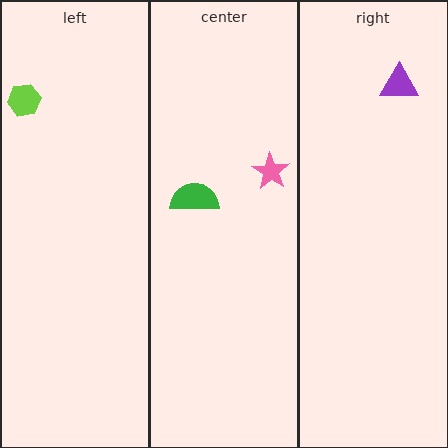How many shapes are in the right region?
1.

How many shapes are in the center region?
2.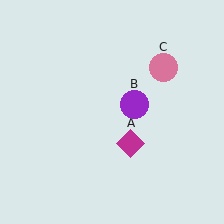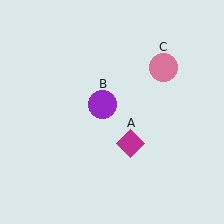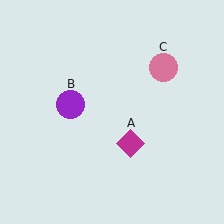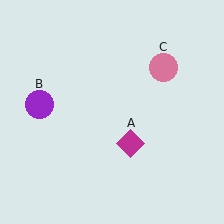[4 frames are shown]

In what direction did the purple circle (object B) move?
The purple circle (object B) moved left.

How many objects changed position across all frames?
1 object changed position: purple circle (object B).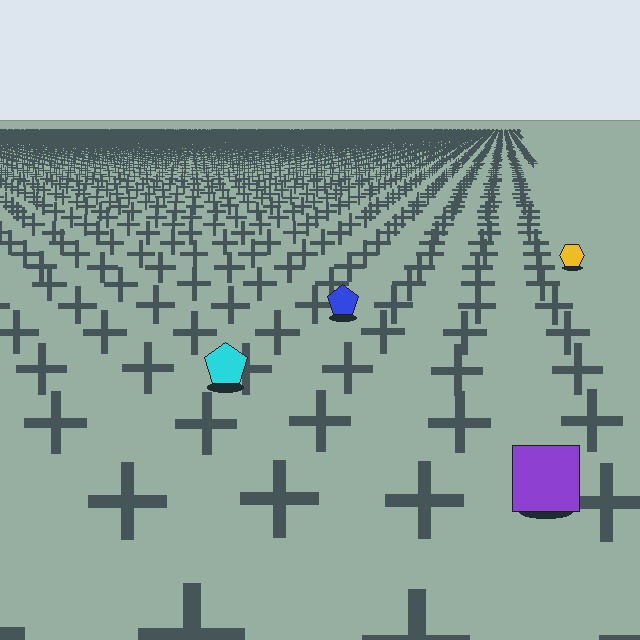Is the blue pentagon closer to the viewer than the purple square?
No. The purple square is closer — you can tell from the texture gradient: the ground texture is coarser near it.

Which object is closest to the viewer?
The purple square is closest. The texture marks near it are larger and more spread out.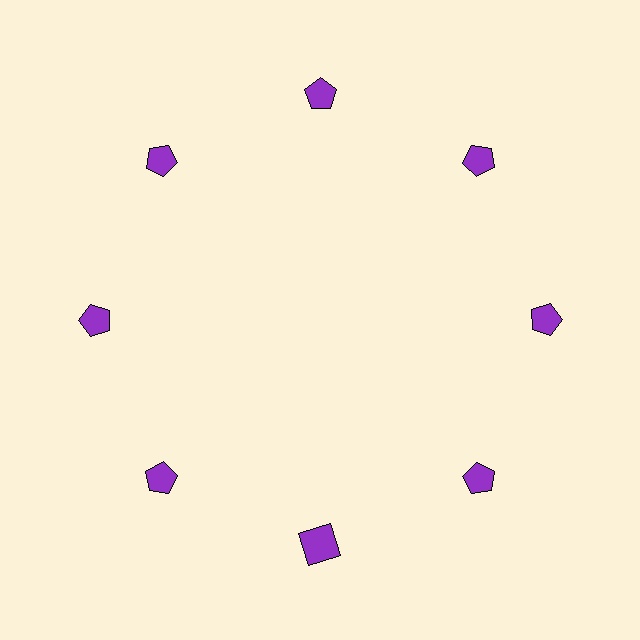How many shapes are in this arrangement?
There are 8 shapes arranged in a ring pattern.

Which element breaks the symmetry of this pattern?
The purple square at roughly the 6 o'clock position breaks the symmetry. All other shapes are purple pentagons.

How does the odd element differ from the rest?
It has a different shape: square instead of pentagon.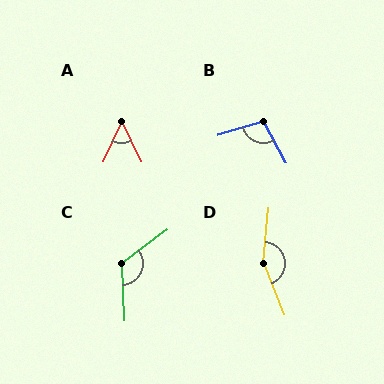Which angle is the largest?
D, at approximately 153 degrees.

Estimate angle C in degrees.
Approximately 124 degrees.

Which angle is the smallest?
A, at approximately 51 degrees.